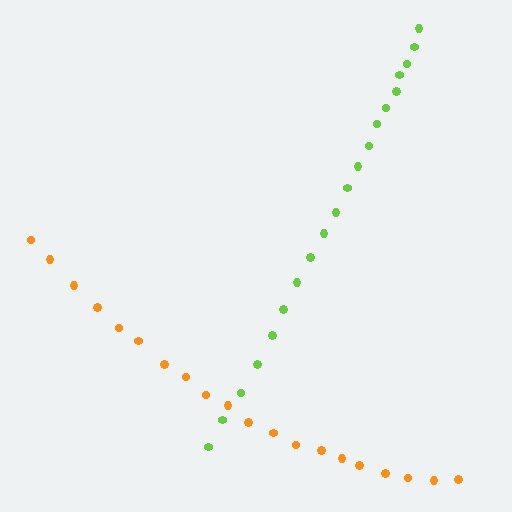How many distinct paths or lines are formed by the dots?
There are 2 distinct paths.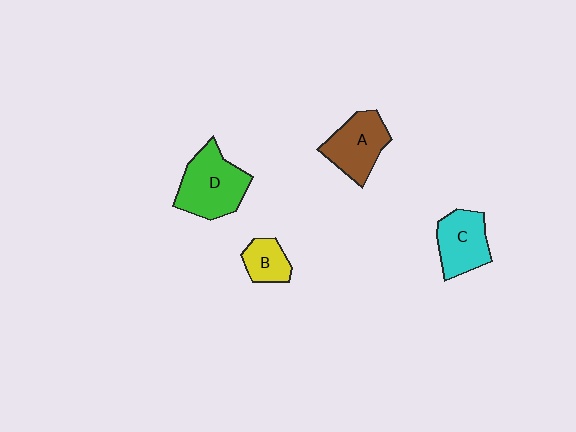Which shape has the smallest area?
Shape B (yellow).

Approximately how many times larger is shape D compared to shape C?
Approximately 1.3 times.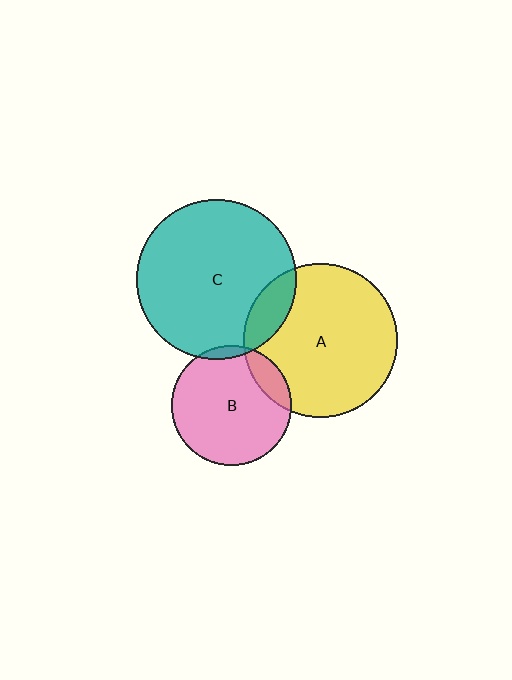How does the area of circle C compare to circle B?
Approximately 1.8 times.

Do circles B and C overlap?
Yes.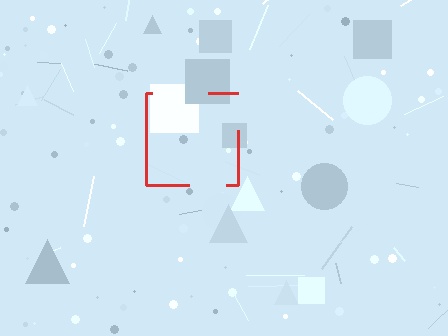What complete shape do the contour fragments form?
The contour fragments form a square.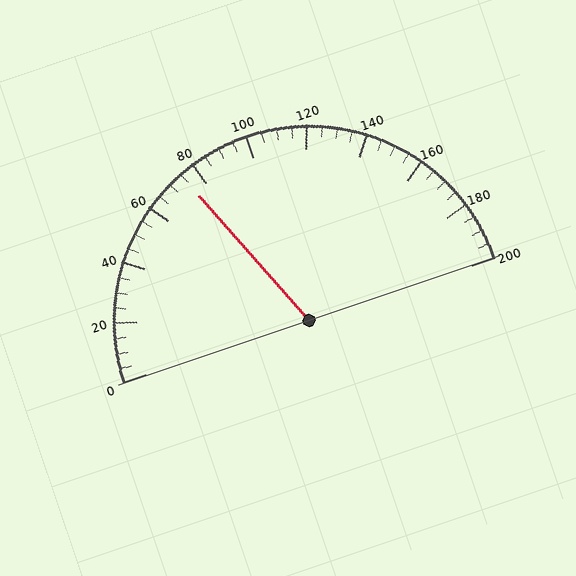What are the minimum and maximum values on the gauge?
The gauge ranges from 0 to 200.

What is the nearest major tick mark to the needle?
The nearest major tick mark is 80.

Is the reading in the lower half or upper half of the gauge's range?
The reading is in the lower half of the range (0 to 200).